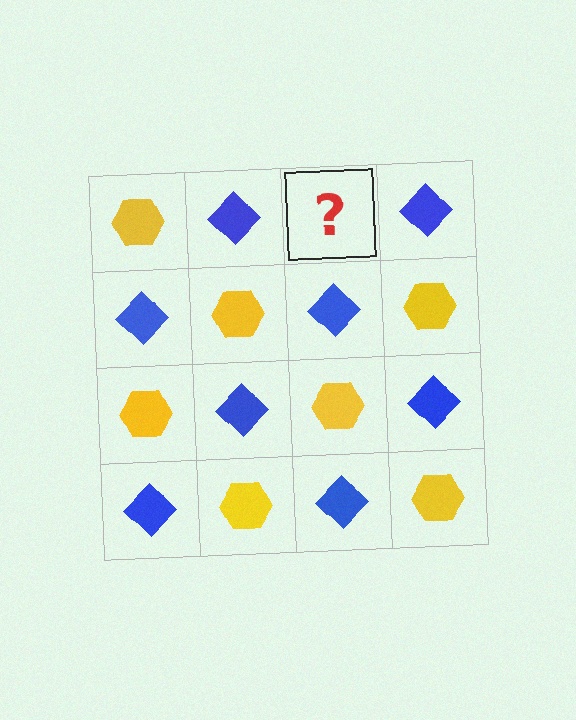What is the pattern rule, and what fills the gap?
The rule is that it alternates yellow hexagon and blue diamond in a checkerboard pattern. The gap should be filled with a yellow hexagon.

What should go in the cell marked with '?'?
The missing cell should contain a yellow hexagon.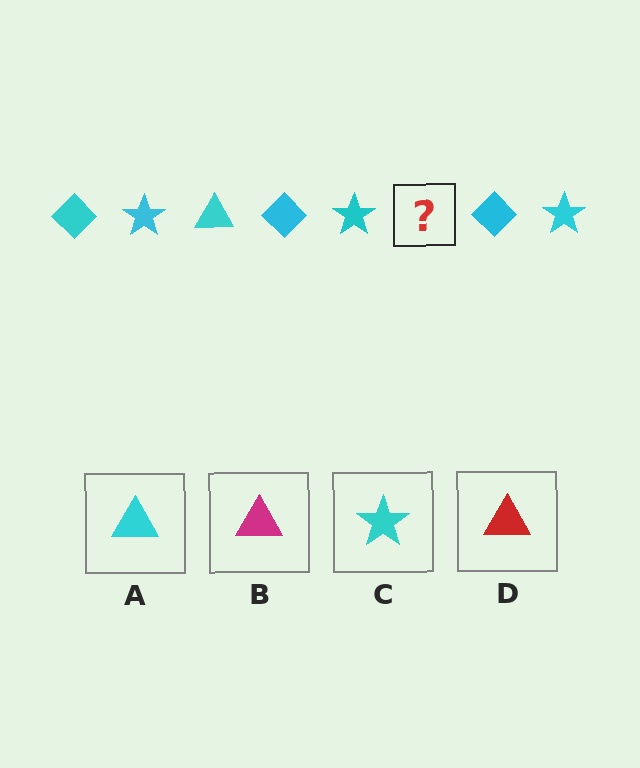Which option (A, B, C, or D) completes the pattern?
A.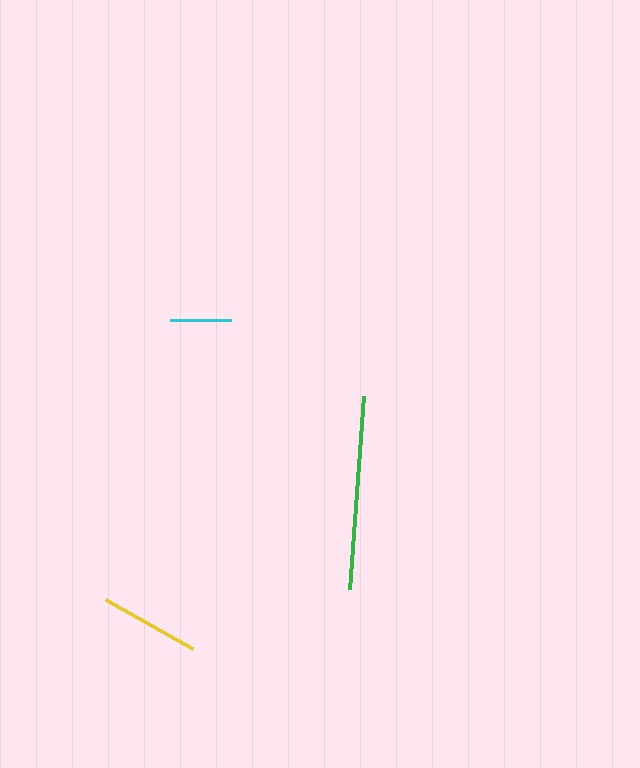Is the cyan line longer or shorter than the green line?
The green line is longer than the cyan line.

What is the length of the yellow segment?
The yellow segment is approximately 100 pixels long.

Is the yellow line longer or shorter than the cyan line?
The yellow line is longer than the cyan line.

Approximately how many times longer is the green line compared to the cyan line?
The green line is approximately 3.2 times the length of the cyan line.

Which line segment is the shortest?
The cyan line is the shortest at approximately 61 pixels.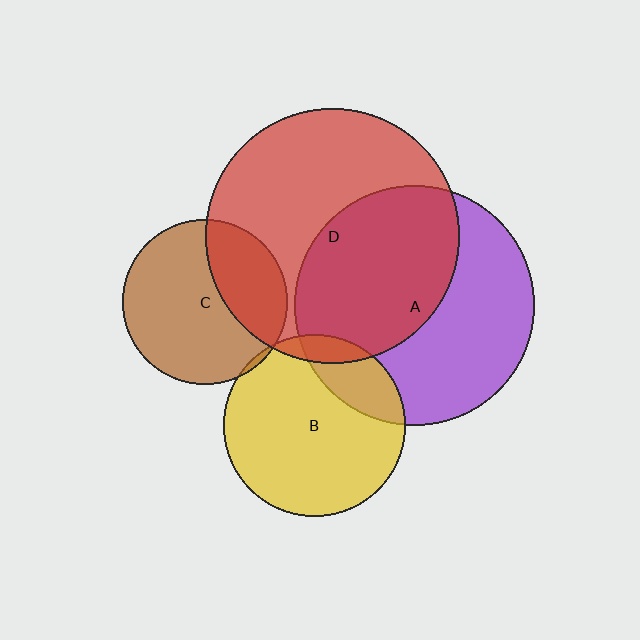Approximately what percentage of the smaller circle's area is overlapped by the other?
Approximately 5%.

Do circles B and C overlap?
Yes.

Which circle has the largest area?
Circle D (red).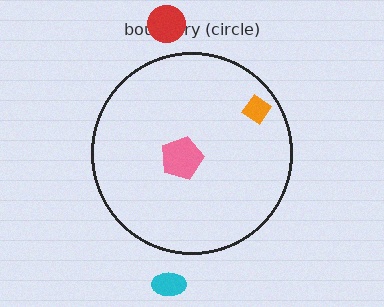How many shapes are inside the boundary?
2 inside, 2 outside.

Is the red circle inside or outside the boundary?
Outside.